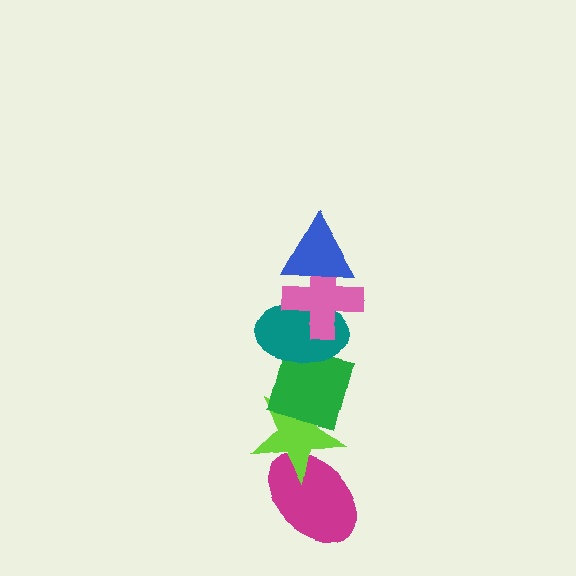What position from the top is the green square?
The green square is 4th from the top.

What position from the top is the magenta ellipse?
The magenta ellipse is 6th from the top.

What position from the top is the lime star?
The lime star is 5th from the top.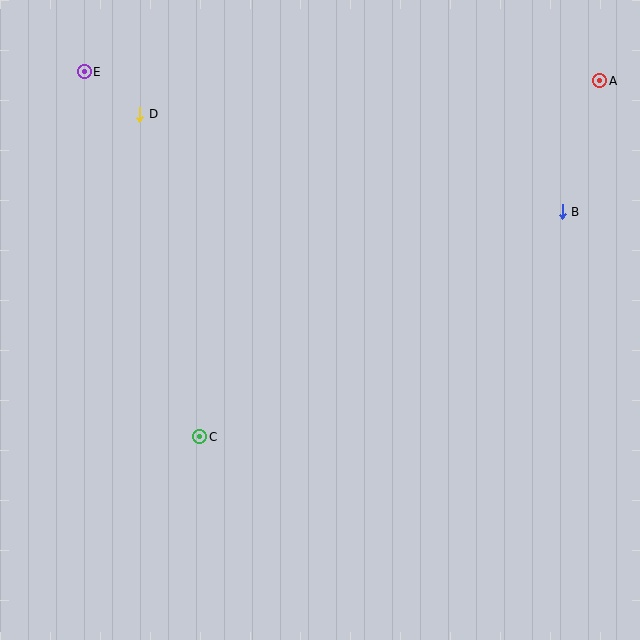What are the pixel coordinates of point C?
Point C is at (200, 437).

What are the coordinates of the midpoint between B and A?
The midpoint between B and A is at (581, 146).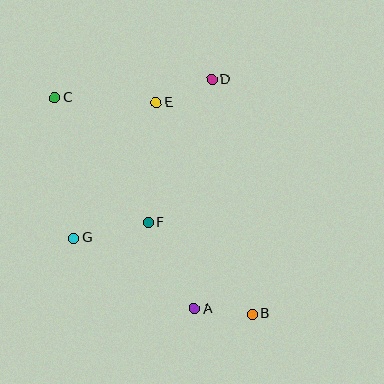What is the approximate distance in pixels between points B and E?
The distance between B and E is approximately 232 pixels.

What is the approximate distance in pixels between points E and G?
The distance between E and G is approximately 159 pixels.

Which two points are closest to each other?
Points A and B are closest to each other.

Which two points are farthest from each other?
Points B and C are farthest from each other.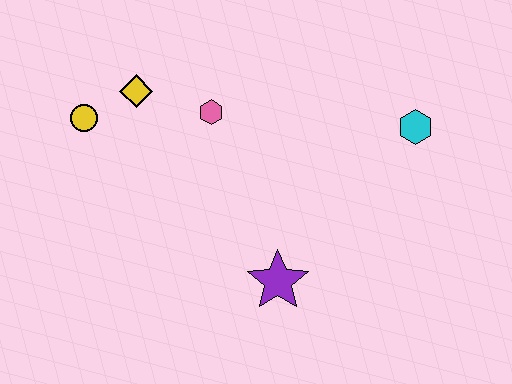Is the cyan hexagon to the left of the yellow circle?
No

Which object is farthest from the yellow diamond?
The cyan hexagon is farthest from the yellow diamond.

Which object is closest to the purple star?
The pink hexagon is closest to the purple star.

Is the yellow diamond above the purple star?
Yes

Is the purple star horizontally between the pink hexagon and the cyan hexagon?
Yes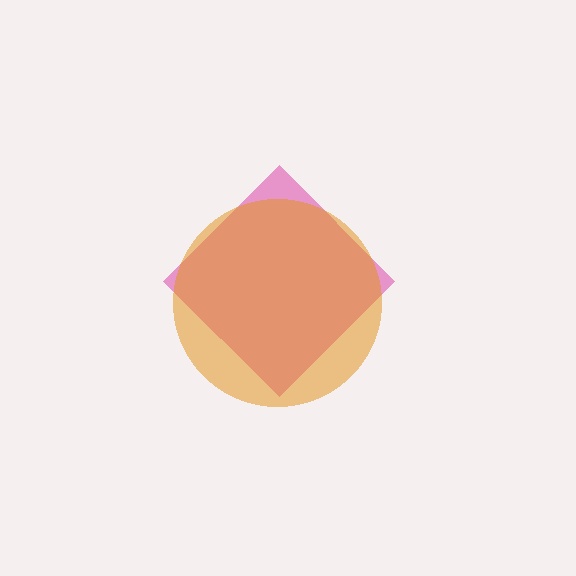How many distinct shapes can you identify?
There are 2 distinct shapes: a magenta diamond, an orange circle.